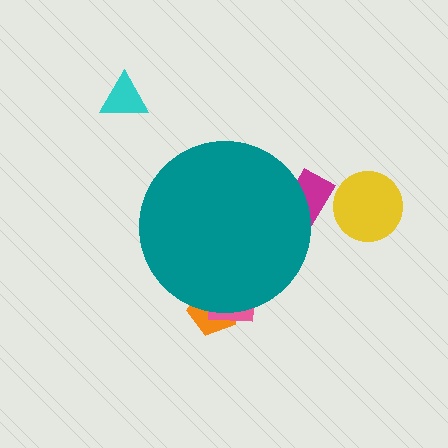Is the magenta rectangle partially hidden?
Yes, the magenta rectangle is partially hidden behind the teal circle.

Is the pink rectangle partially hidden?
Yes, the pink rectangle is partially hidden behind the teal circle.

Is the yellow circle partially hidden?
No, the yellow circle is fully visible.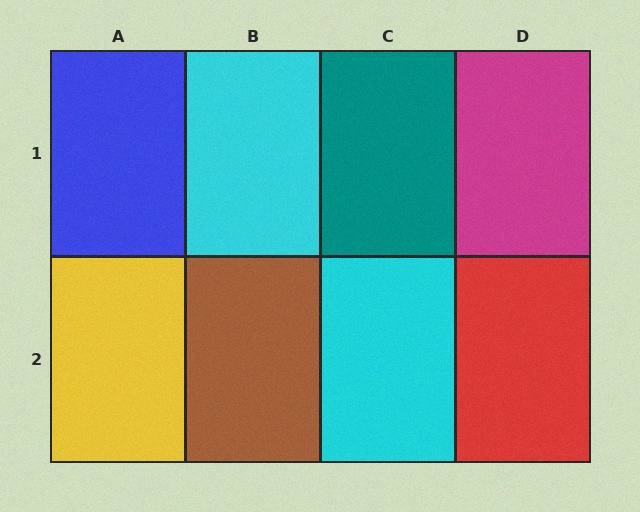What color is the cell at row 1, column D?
Magenta.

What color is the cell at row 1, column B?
Cyan.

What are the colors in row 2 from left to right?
Yellow, brown, cyan, red.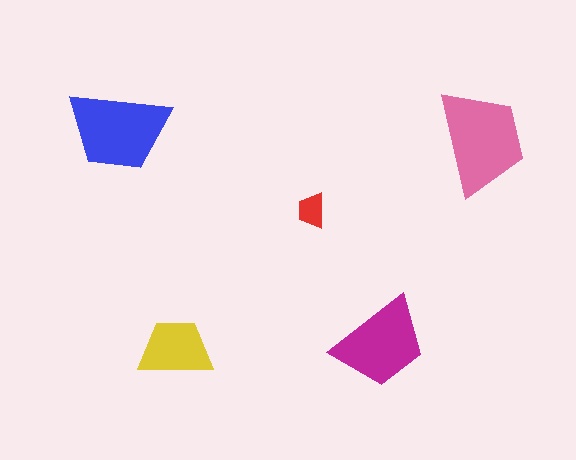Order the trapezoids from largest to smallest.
the pink one, the blue one, the magenta one, the yellow one, the red one.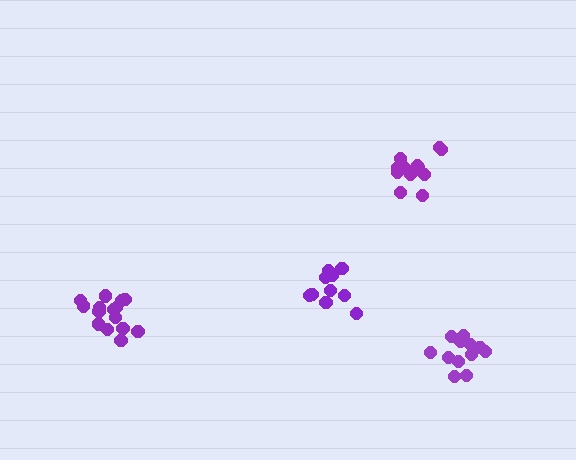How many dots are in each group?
Group 1: 12 dots, Group 2: 12 dots, Group 3: 13 dots, Group 4: 15 dots (52 total).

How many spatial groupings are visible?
There are 4 spatial groupings.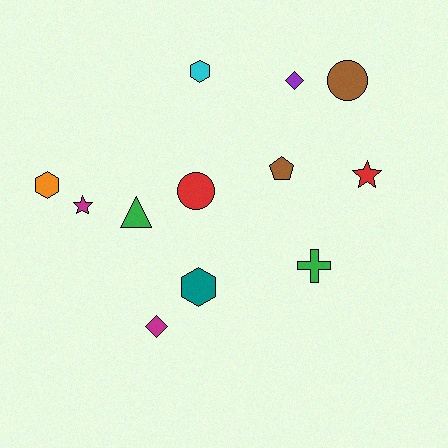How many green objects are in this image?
There are 2 green objects.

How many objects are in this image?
There are 12 objects.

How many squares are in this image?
There are no squares.